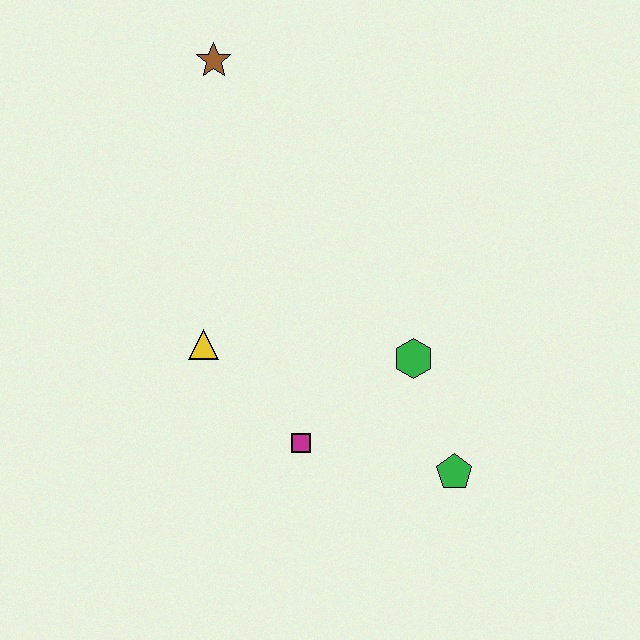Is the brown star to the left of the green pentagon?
Yes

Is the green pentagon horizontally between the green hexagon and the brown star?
No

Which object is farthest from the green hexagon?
The brown star is farthest from the green hexagon.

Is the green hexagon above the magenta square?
Yes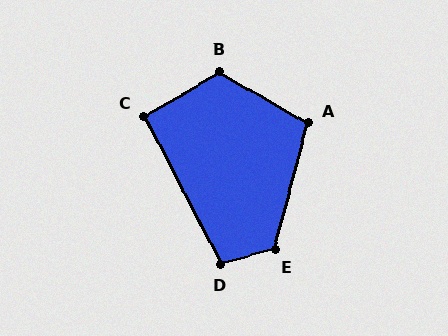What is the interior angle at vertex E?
Approximately 120 degrees (obtuse).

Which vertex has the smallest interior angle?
C, at approximately 92 degrees.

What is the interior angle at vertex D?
Approximately 103 degrees (obtuse).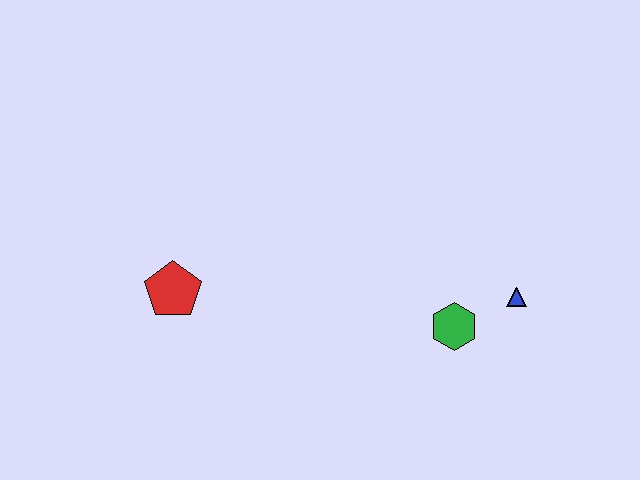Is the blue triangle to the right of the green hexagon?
Yes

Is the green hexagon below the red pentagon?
Yes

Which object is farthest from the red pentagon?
The blue triangle is farthest from the red pentagon.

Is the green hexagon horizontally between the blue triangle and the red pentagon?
Yes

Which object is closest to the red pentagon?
The green hexagon is closest to the red pentagon.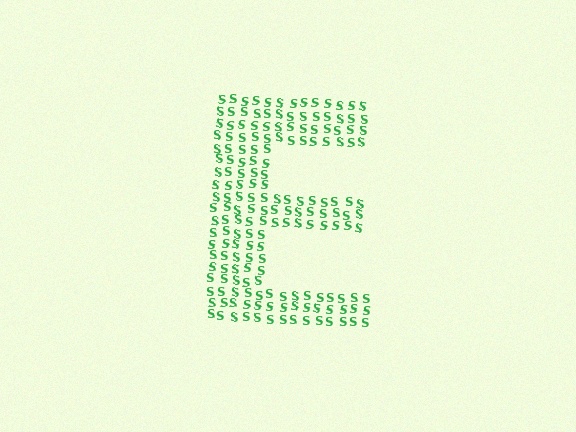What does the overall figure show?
The overall figure shows the letter E.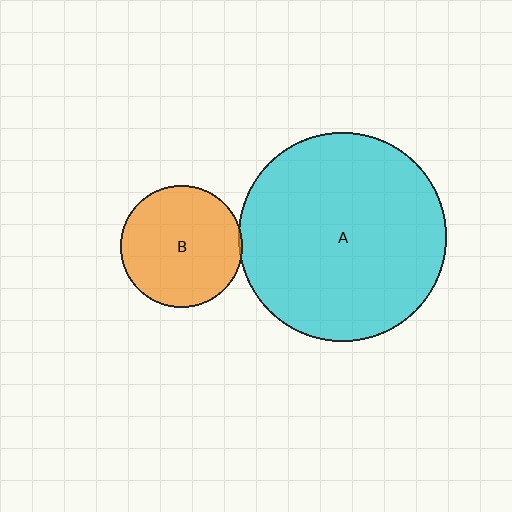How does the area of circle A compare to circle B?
Approximately 2.9 times.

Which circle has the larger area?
Circle A (cyan).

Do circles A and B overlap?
Yes.